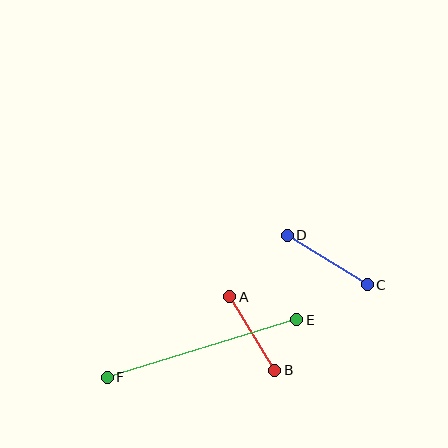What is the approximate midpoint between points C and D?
The midpoint is at approximately (327, 260) pixels.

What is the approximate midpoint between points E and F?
The midpoint is at approximately (202, 348) pixels.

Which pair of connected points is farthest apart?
Points E and F are farthest apart.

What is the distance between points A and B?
The distance is approximately 86 pixels.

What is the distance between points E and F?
The distance is approximately 198 pixels.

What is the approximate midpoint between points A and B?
The midpoint is at approximately (252, 334) pixels.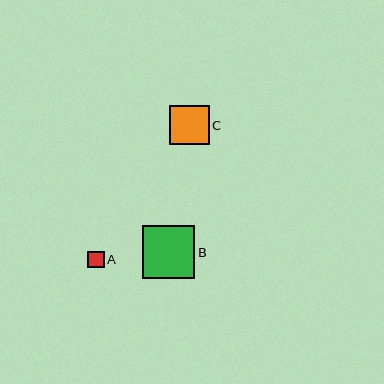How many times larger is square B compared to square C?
Square B is approximately 1.3 times the size of square C.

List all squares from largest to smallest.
From largest to smallest: B, C, A.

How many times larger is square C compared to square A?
Square C is approximately 2.3 times the size of square A.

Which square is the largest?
Square B is the largest with a size of approximately 53 pixels.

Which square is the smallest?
Square A is the smallest with a size of approximately 17 pixels.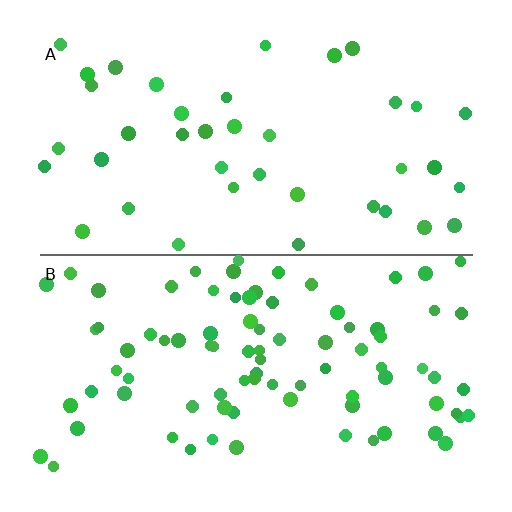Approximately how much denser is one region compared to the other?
Approximately 2.2× — region B over region A.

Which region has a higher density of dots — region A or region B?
B (the bottom).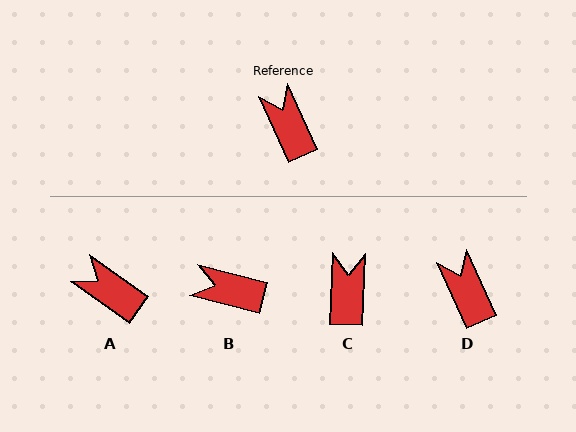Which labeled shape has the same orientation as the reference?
D.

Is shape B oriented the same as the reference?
No, it is off by about 51 degrees.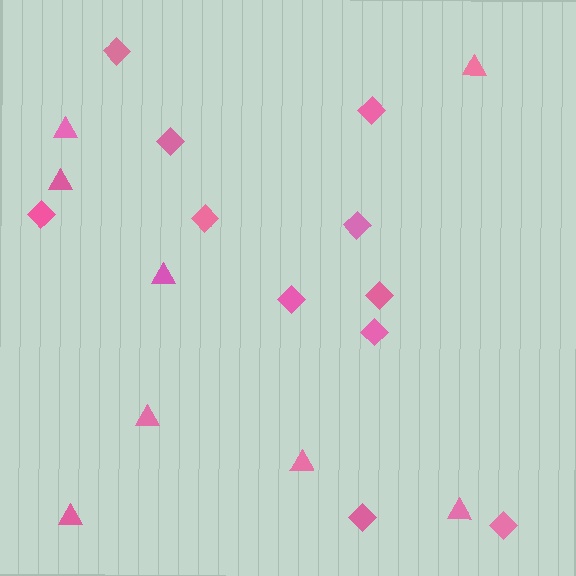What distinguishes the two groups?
There are 2 groups: one group of diamonds (11) and one group of triangles (8).